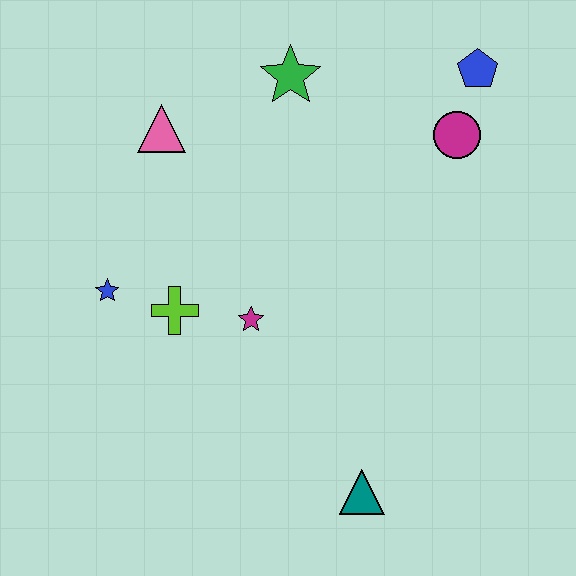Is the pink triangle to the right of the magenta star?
No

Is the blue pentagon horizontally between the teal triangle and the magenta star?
No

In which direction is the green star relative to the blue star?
The green star is above the blue star.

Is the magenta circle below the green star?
Yes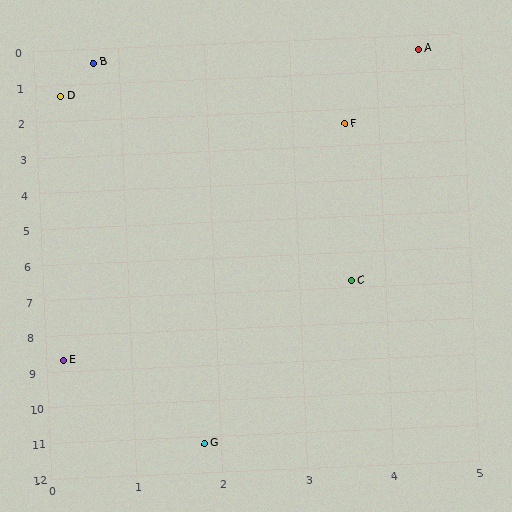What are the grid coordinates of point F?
Point F is at approximately (3.6, 2.4).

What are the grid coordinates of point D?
Point D is at approximately (0.3, 1.3).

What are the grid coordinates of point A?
Point A is at approximately (4.5, 0.4).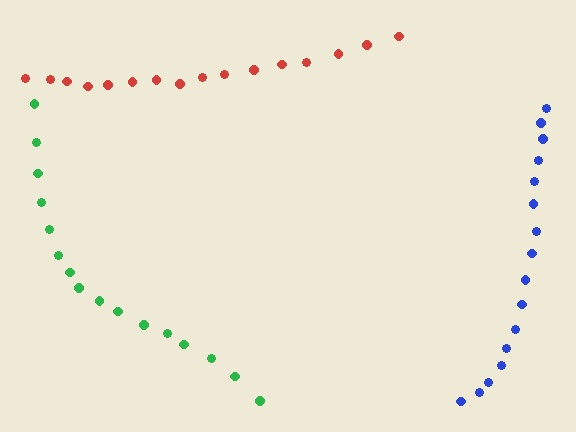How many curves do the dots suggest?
There are 3 distinct paths.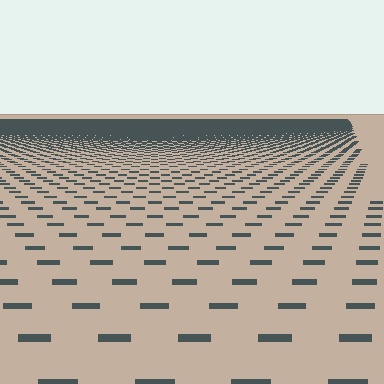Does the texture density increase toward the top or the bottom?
Density increases toward the top.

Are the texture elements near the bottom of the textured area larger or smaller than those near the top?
Larger. Near the bottom, elements are closer to the viewer and appear at a bigger on-screen size.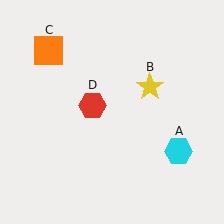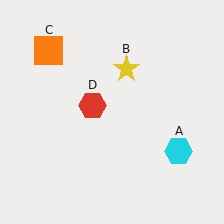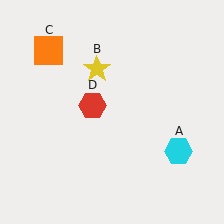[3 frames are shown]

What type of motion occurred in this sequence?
The yellow star (object B) rotated counterclockwise around the center of the scene.